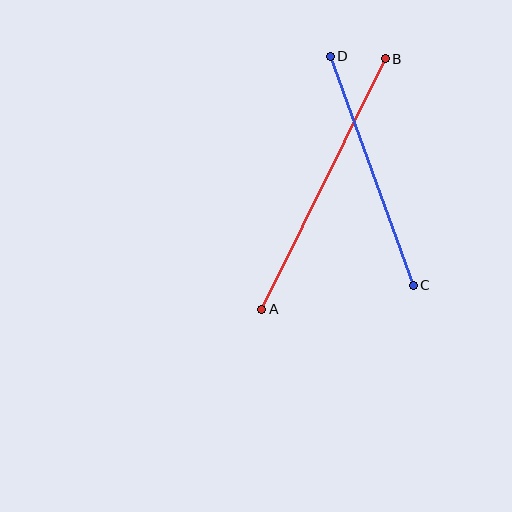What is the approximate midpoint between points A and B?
The midpoint is at approximately (324, 184) pixels.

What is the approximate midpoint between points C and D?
The midpoint is at approximately (372, 171) pixels.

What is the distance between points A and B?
The distance is approximately 279 pixels.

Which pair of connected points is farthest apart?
Points A and B are farthest apart.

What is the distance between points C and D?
The distance is approximately 244 pixels.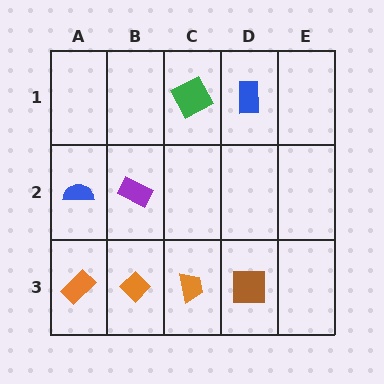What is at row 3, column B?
An orange diamond.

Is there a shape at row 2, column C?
No, that cell is empty.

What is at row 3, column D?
A brown square.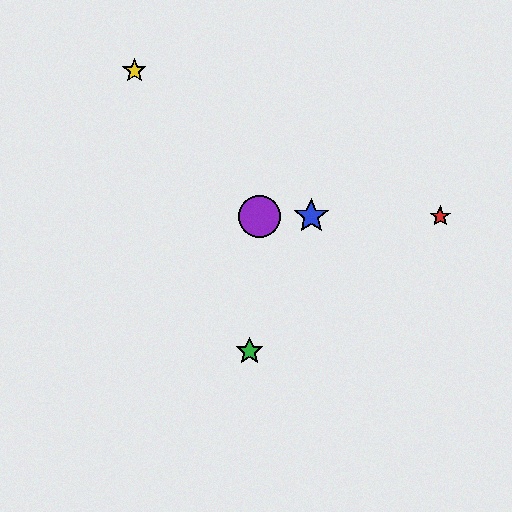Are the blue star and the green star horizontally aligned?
No, the blue star is at y≈216 and the green star is at y≈351.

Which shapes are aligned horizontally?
The red star, the blue star, the purple circle are aligned horizontally.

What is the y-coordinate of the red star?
The red star is at y≈216.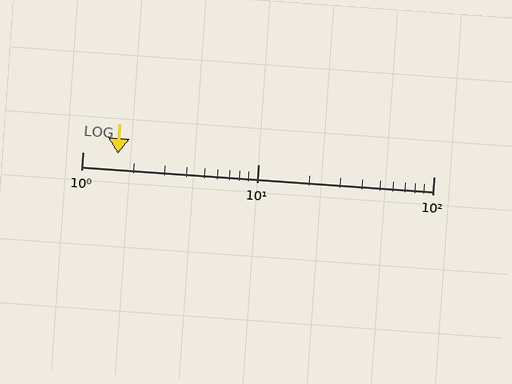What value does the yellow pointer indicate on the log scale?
The pointer indicates approximately 1.6.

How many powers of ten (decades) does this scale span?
The scale spans 2 decades, from 1 to 100.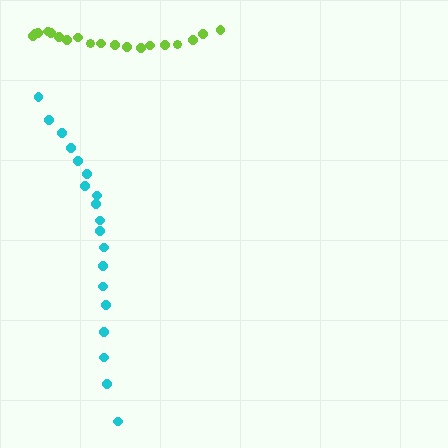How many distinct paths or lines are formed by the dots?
There are 2 distinct paths.